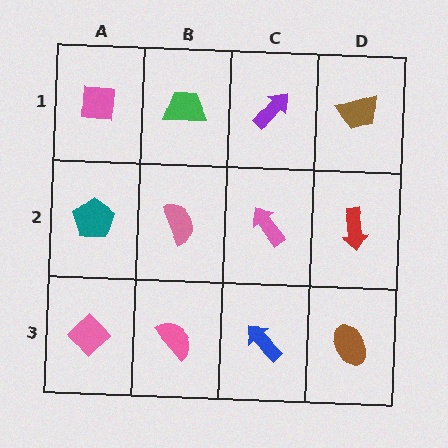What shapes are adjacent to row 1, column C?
A pink arrow (row 2, column C), a green trapezoid (row 1, column B), a brown trapezoid (row 1, column D).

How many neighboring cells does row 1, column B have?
3.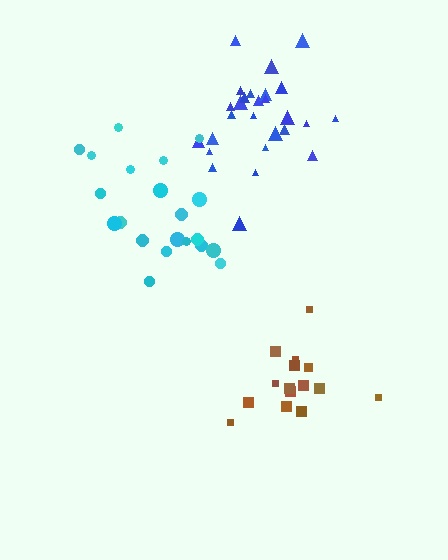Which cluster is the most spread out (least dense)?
Cyan.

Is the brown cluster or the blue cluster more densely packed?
Blue.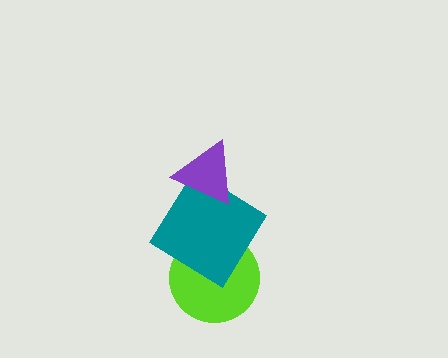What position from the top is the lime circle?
The lime circle is 3rd from the top.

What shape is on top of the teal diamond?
The purple triangle is on top of the teal diamond.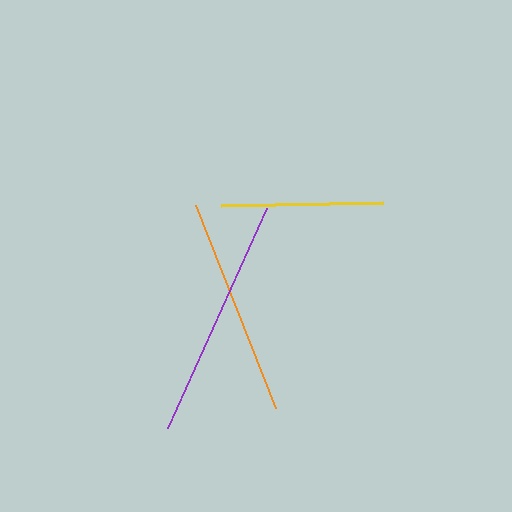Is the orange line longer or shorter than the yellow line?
The orange line is longer than the yellow line.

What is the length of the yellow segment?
The yellow segment is approximately 162 pixels long.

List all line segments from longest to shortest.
From longest to shortest: purple, orange, yellow.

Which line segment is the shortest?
The yellow line is the shortest at approximately 162 pixels.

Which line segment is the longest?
The purple line is the longest at approximately 242 pixels.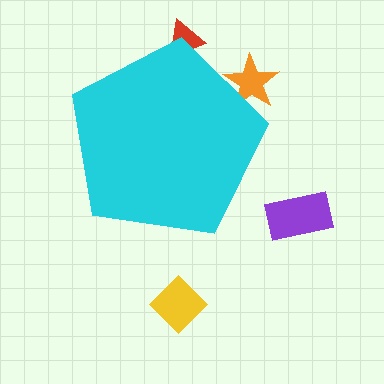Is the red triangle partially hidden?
Yes, the red triangle is partially hidden behind the cyan pentagon.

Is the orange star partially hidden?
Yes, the orange star is partially hidden behind the cyan pentagon.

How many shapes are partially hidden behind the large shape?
2 shapes are partially hidden.